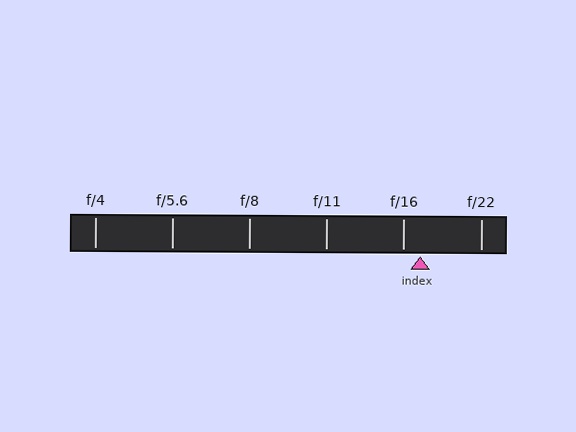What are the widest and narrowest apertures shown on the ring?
The widest aperture shown is f/4 and the narrowest is f/22.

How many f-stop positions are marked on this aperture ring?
There are 6 f-stop positions marked.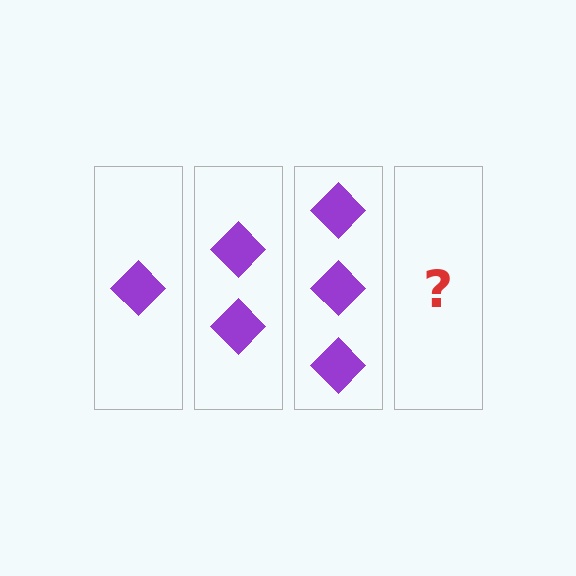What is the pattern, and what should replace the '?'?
The pattern is that each step adds one more diamond. The '?' should be 4 diamonds.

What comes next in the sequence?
The next element should be 4 diamonds.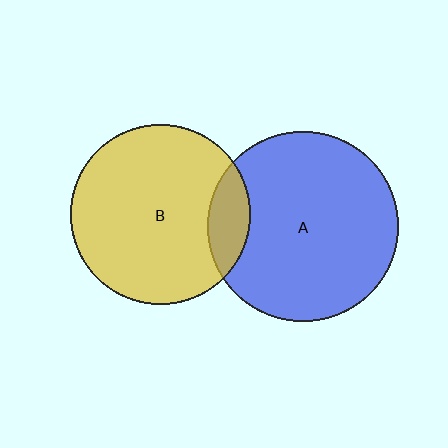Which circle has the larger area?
Circle A (blue).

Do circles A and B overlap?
Yes.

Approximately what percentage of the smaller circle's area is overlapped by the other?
Approximately 15%.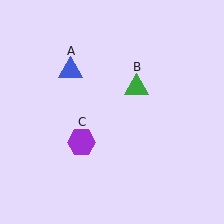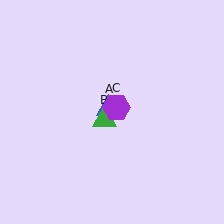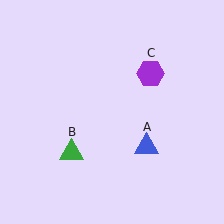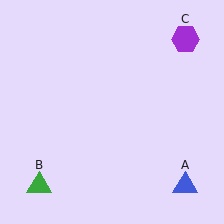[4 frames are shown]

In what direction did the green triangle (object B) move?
The green triangle (object B) moved down and to the left.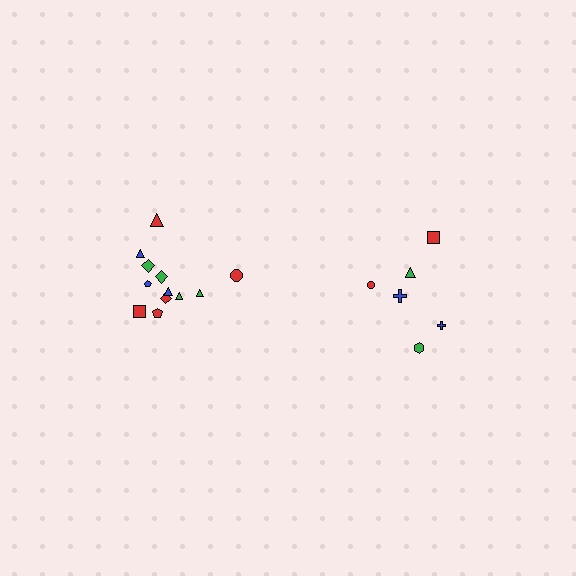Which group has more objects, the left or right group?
The left group.